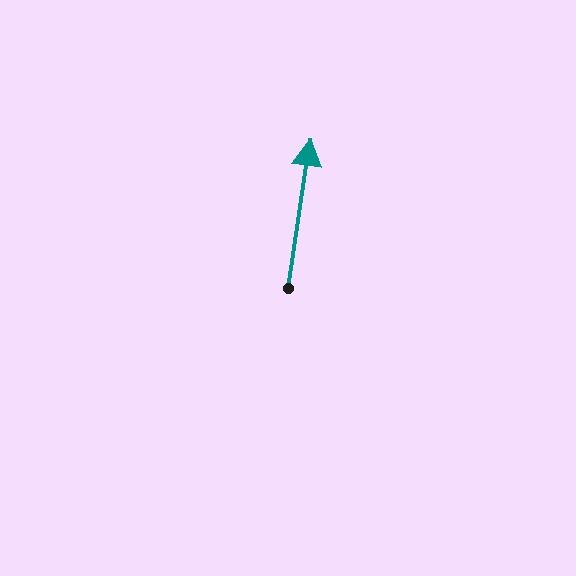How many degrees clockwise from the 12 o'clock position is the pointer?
Approximately 9 degrees.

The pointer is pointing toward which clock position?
Roughly 12 o'clock.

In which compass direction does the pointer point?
North.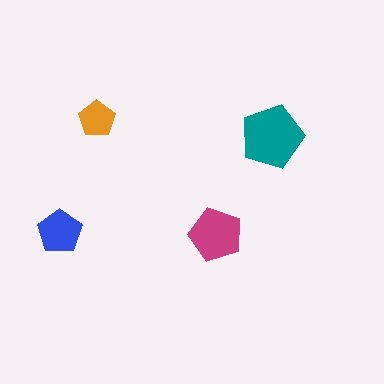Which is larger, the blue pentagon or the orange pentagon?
The blue one.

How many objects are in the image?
There are 4 objects in the image.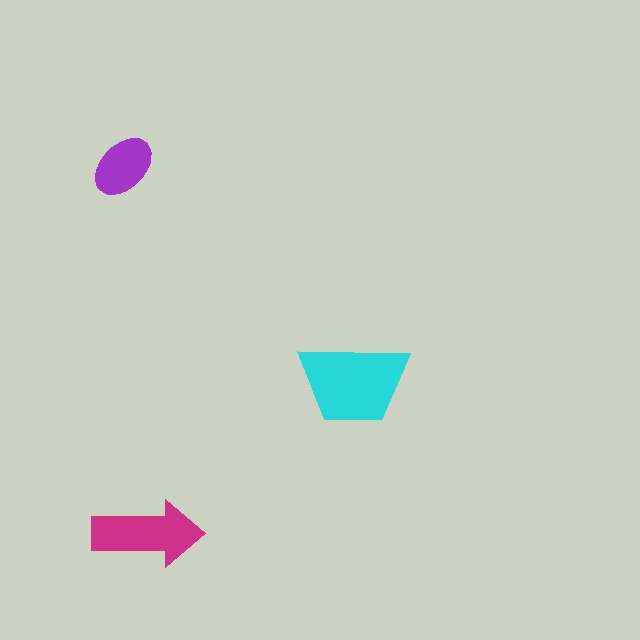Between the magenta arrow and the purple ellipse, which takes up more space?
The magenta arrow.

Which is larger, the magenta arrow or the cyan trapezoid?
The cyan trapezoid.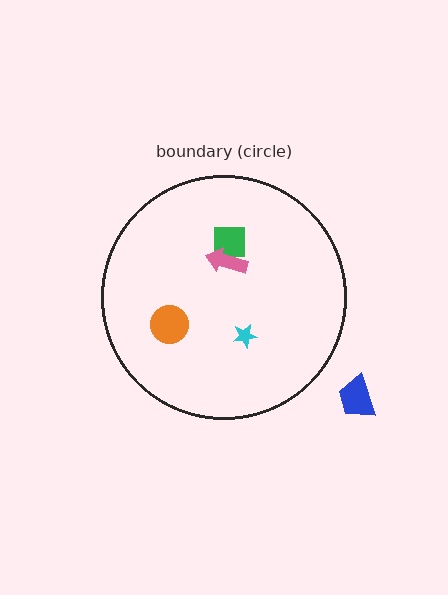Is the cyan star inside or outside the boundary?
Inside.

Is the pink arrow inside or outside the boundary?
Inside.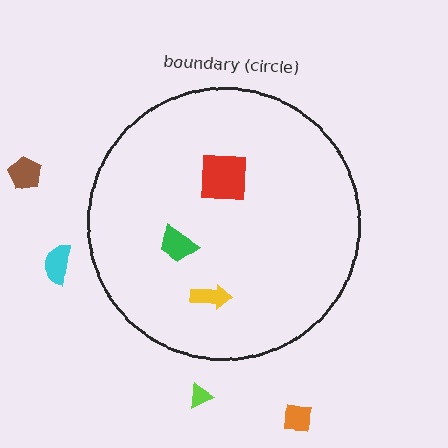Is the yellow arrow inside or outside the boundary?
Inside.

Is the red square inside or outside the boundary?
Inside.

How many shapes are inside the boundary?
3 inside, 4 outside.